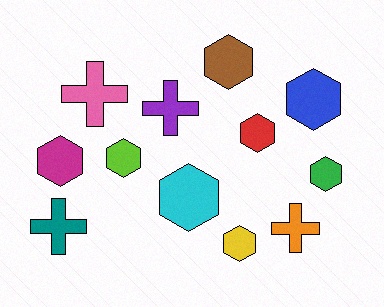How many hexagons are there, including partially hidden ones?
There are 8 hexagons.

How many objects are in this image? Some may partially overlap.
There are 12 objects.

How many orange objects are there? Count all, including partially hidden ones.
There is 1 orange object.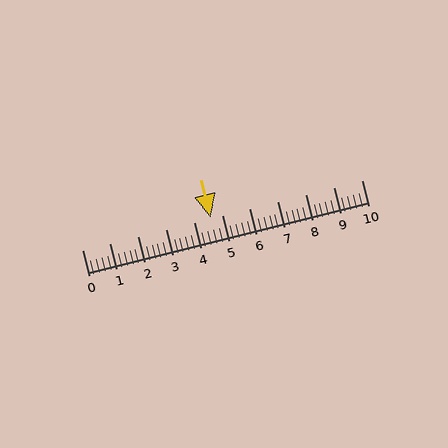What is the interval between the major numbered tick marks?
The major tick marks are spaced 1 units apart.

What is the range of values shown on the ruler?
The ruler shows values from 0 to 10.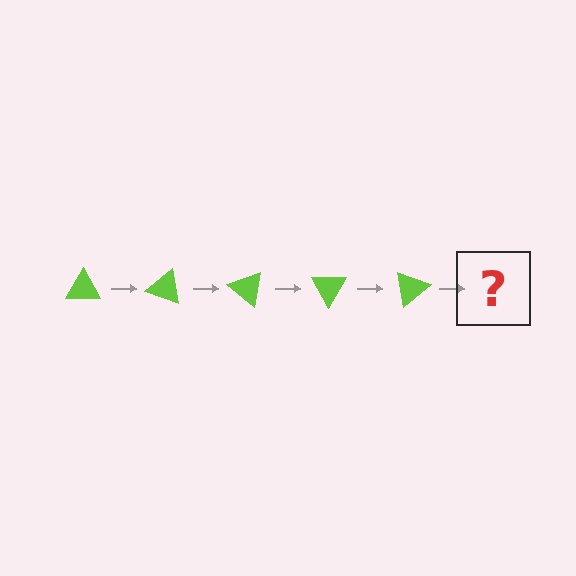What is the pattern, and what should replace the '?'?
The pattern is that the triangle rotates 20 degrees each step. The '?' should be a lime triangle rotated 100 degrees.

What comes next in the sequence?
The next element should be a lime triangle rotated 100 degrees.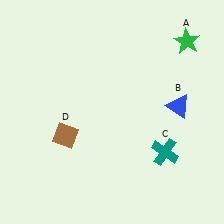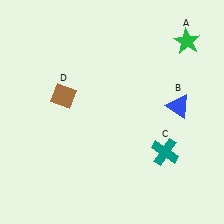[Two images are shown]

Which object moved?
The brown diamond (D) moved up.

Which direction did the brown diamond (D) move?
The brown diamond (D) moved up.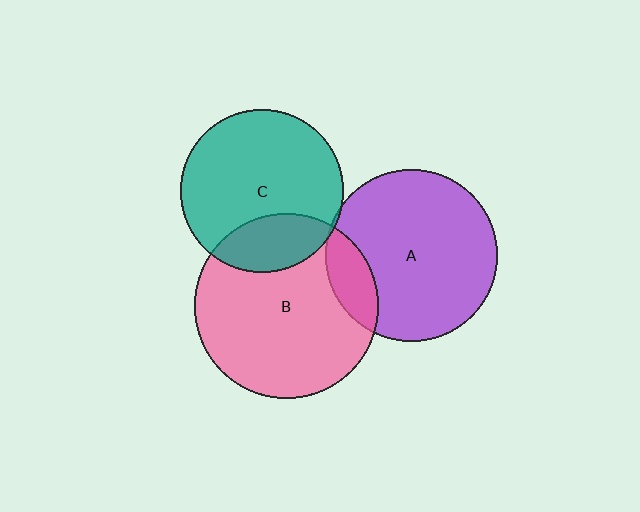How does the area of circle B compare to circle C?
Approximately 1.3 times.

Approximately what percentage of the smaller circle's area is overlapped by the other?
Approximately 5%.